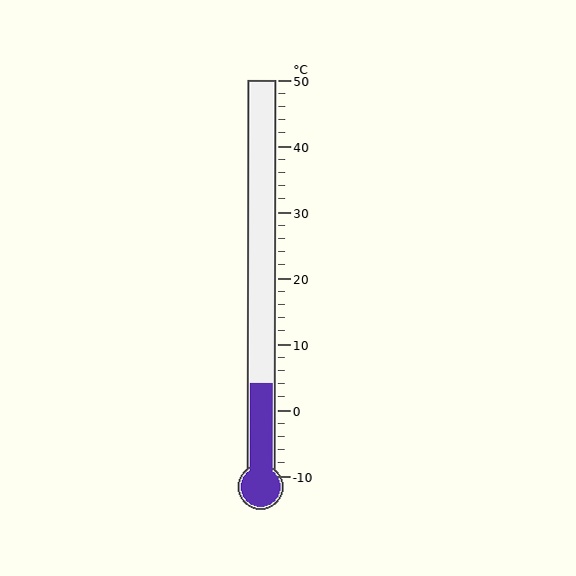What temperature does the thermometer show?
The thermometer shows approximately 4°C.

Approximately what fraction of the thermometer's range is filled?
The thermometer is filled to approximately 25% of its range.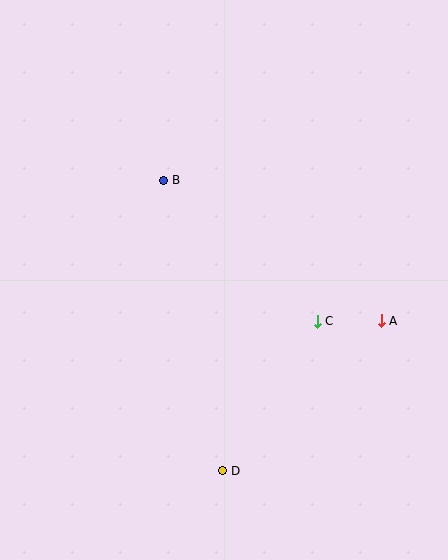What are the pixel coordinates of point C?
Point C is at (317, 321).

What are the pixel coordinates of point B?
Point B is at (164, 180).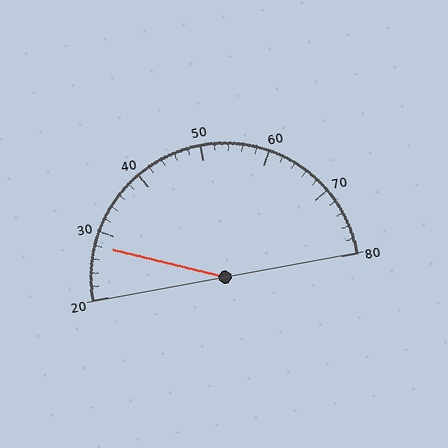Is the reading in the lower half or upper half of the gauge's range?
The reading is in the lower half of the range (20 to 80).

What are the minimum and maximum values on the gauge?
The gauge ranges from 20 to 80.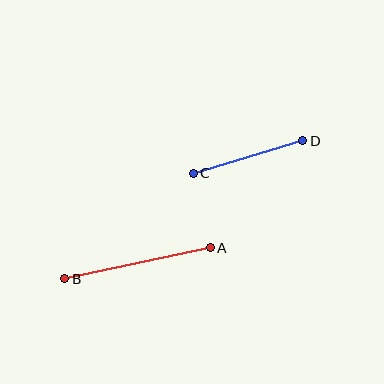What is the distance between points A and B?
The distance is approximately 149 pixels.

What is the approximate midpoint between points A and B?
The midpoint is at approximately (137, 263) pixels.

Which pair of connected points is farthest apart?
Points A and B are farthest apart.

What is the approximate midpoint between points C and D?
The midpoint is at approximately (248, 157) pixels.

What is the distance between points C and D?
The distance is approximately 114 pixels.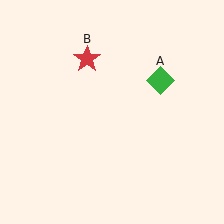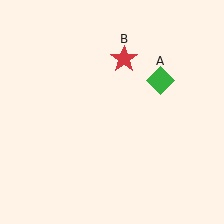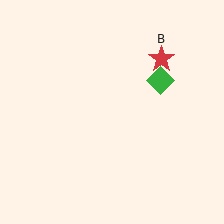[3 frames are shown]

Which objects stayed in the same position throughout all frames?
Green diamond (object A) remained stationary.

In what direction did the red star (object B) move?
The red star (object B) moved right.